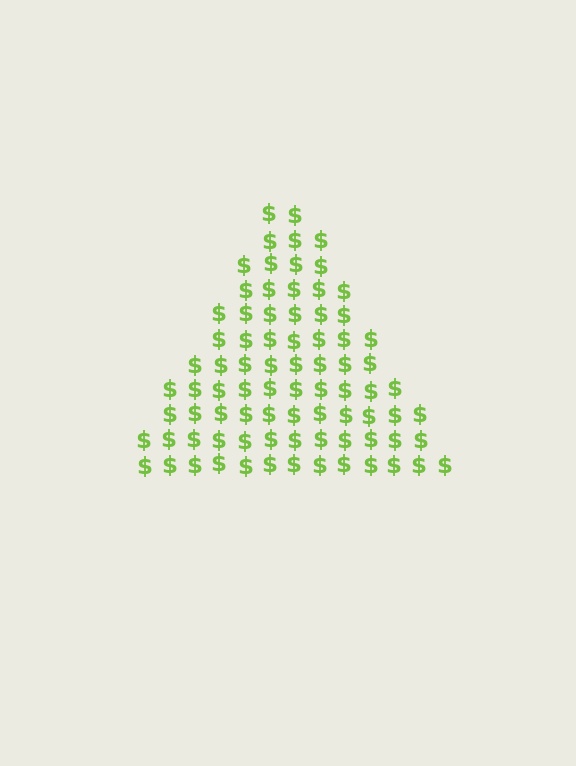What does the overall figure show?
The overall figure shows a triangle.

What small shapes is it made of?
It is made of small dollar signs.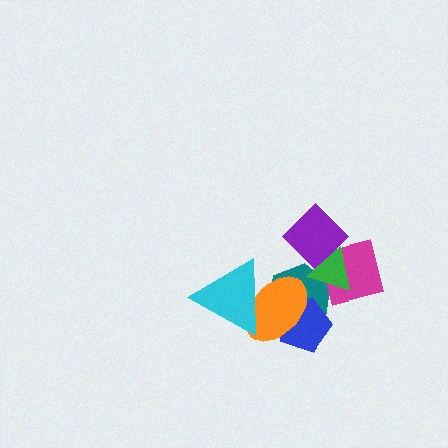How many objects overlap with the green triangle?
3 objects overlap with the green triangle.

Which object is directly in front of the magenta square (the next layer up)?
The purple diamond is directly in front of the magenta square.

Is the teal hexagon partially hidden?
Yes, it is partially covered by another shape.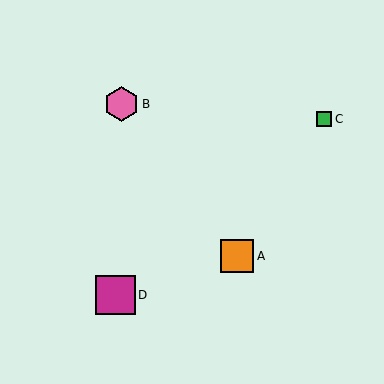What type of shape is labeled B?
Shape B is a pink hexagon.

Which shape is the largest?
The magenta square (labeled D) is the largest.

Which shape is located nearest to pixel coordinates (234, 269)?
The orange square (labeled A) at (237, 256) is nearest to that location.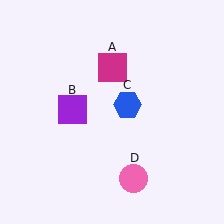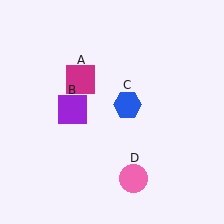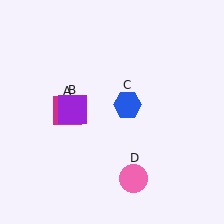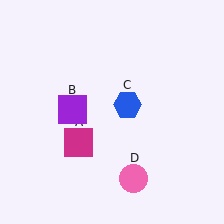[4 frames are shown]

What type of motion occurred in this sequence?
The magenta square (object A) rotated counterclockwise around the center of the scene.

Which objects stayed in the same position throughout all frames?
Purple square (object B) and blue hexagon (object C) and pink circle (object D) remained stationary.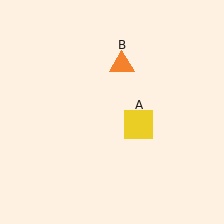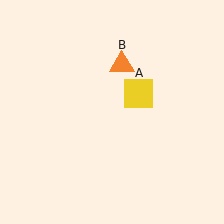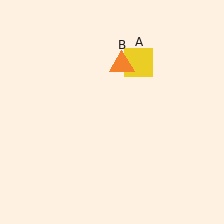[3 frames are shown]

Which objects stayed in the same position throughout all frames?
Orange triangle (object B) remained stationary.